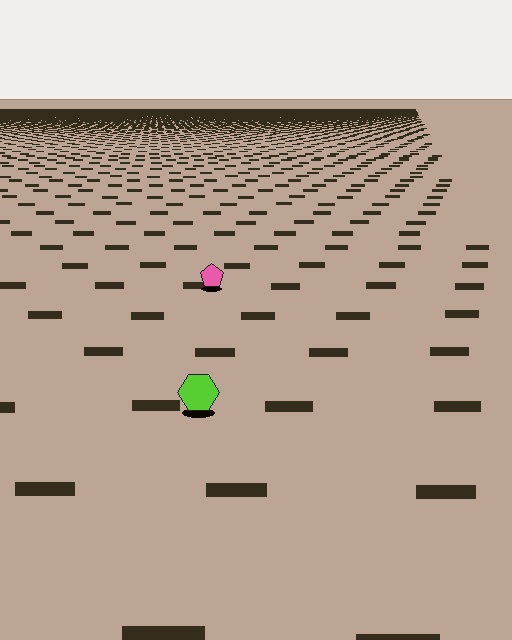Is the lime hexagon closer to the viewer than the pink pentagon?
Yes. The lime hexagon is closer — you can tell from the texture gradient: the ground texture is coarser near it.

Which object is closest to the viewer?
The lime hexagon is closest. The texture marks near it are larger and more spread out.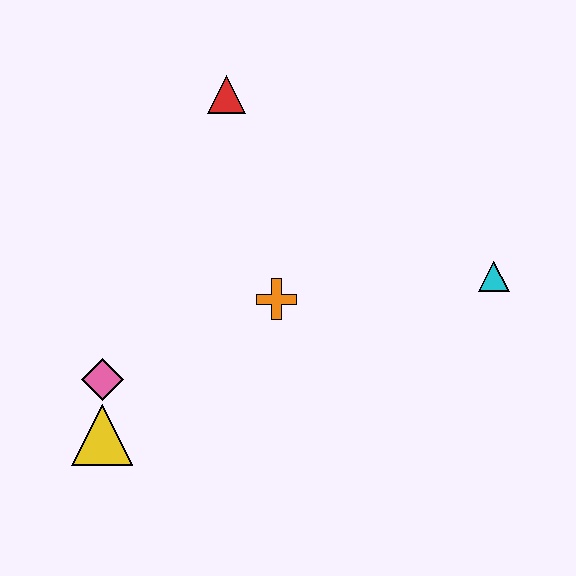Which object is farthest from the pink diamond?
The cyan triangle is farthest from the pink diamond.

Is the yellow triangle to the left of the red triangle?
Yes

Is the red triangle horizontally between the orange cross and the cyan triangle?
No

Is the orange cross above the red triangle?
No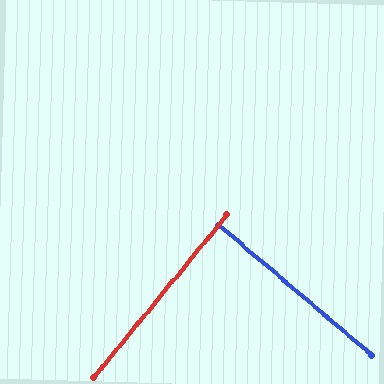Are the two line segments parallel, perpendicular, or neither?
Perpendicular — they meet at approximately 89°.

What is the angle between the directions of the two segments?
Approximately 89 degrees.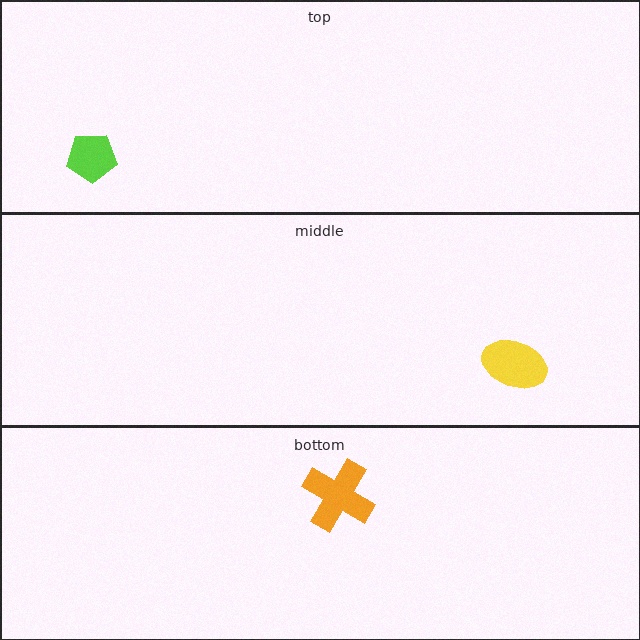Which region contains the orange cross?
The bottom region.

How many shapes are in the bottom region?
1.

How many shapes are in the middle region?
1.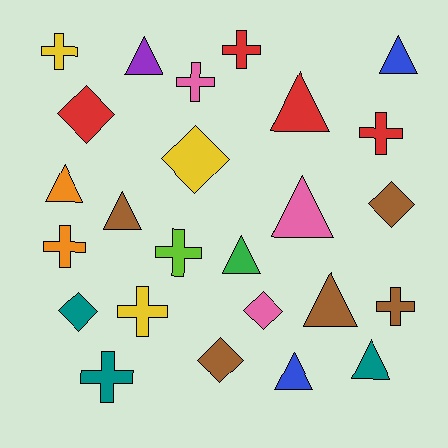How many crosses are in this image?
There are 9 crosses.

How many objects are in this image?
There are 25 objects.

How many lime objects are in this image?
There is 1 lime object.